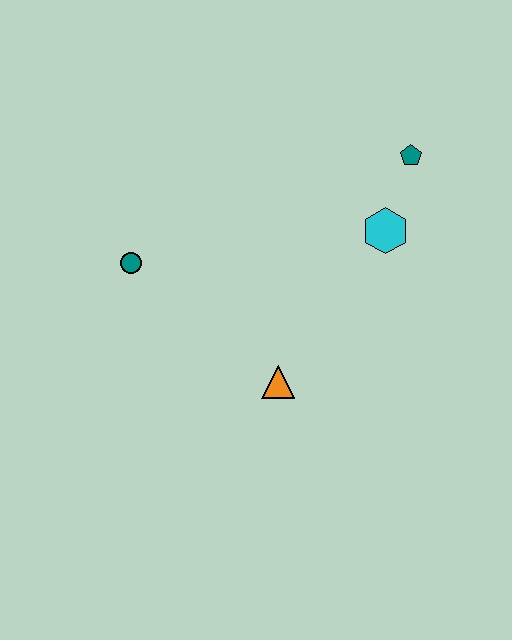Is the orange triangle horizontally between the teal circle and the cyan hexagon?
Yes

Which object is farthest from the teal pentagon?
The teal circle is farthest from the teal pentagon.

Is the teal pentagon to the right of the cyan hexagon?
Yes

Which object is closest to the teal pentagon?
The cyan hexagon is closest to the teal pentagon.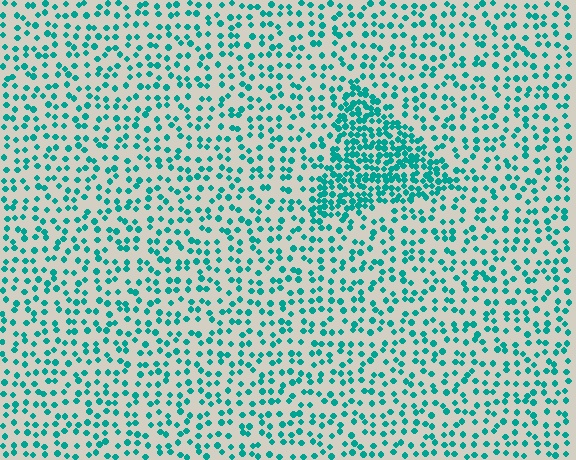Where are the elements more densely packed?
The elements are more densely packed inside the triangle boundary.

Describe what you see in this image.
The image contains small teal elements arranged at two different densities. A triangle-shaped region is visible where the elements are more densely packed than the surrounding area.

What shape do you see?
I see a triangle.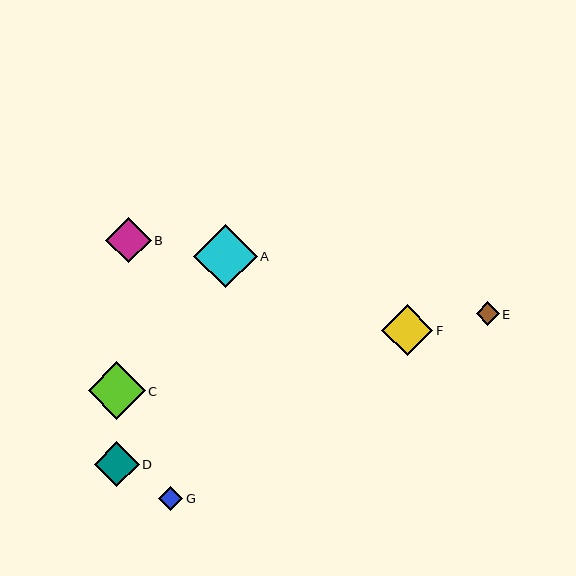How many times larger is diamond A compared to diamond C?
Diamond A is approximately 1.1 times the size of diamond C.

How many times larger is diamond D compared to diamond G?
Diamond D is approximately 1.9 times the size of diamond G.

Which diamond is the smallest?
Diamond E is the smallest with a size of approximately 23 pixels.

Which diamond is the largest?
Diamond A is the largest with a size of approximately 63 pixels.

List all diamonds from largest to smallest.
From largest to smallest: A, C, F, B, D, G, E.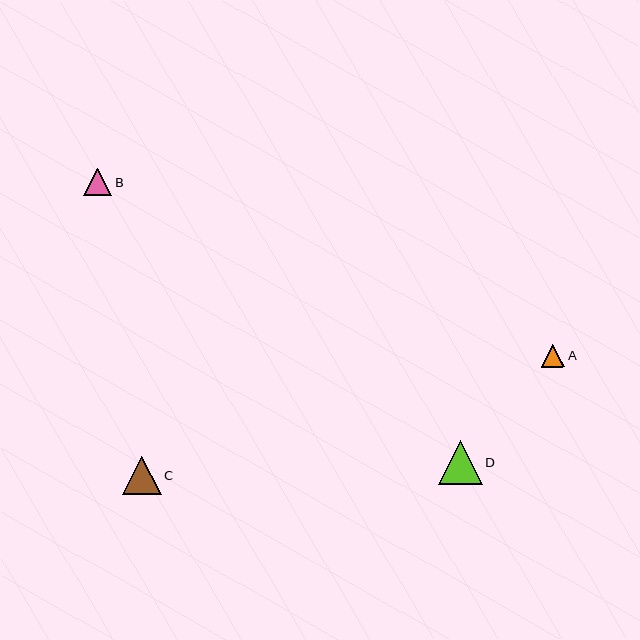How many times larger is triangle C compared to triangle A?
Triangle C is approximately 1.6 times the size of triangle A.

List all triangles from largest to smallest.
From largest to smallest: D, C, B, A.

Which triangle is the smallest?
Triangle A is the smallest with a size of approximately 24 pixels.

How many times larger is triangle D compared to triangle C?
Triangle D is approximately 1.1 times the size of triangle C.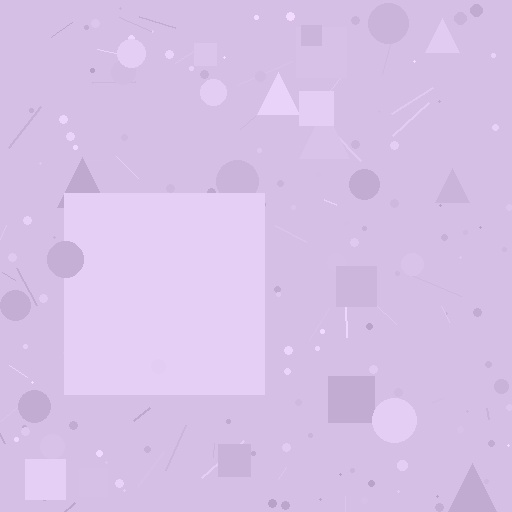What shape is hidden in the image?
A square is hidden in the image.